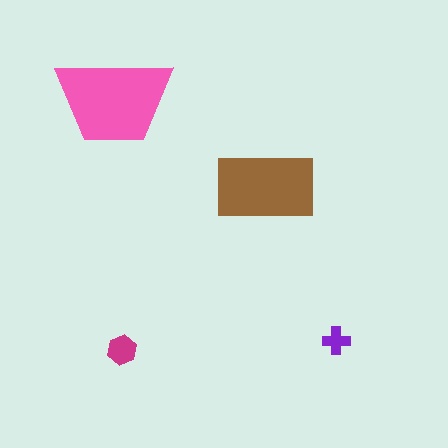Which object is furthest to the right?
The purple cross is rightmost.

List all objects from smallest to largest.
The purple cross, the magenta hexagon, the brown rectangle, the pink trapezoid.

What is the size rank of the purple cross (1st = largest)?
4th.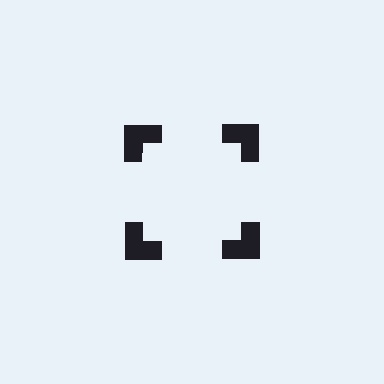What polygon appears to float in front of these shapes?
An illusory square — its edges are inferred from the aligned wedge cuts in the notched squares, not physically drawn.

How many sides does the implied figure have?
4 sides.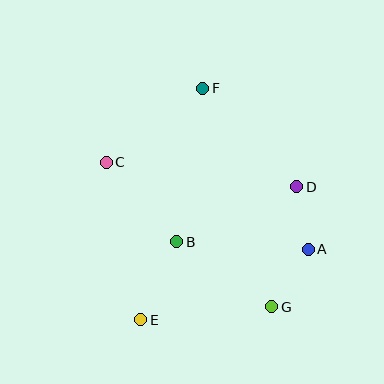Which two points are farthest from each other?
Points E and F are farthest from each other.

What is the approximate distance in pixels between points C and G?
The distance between C and G is approximately 220 pixels.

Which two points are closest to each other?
Points A and D are closest to each other.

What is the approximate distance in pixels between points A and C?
The distance between A and C is approximately 220 pixels.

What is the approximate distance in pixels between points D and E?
The distance between D and E is approximately 205 pixels.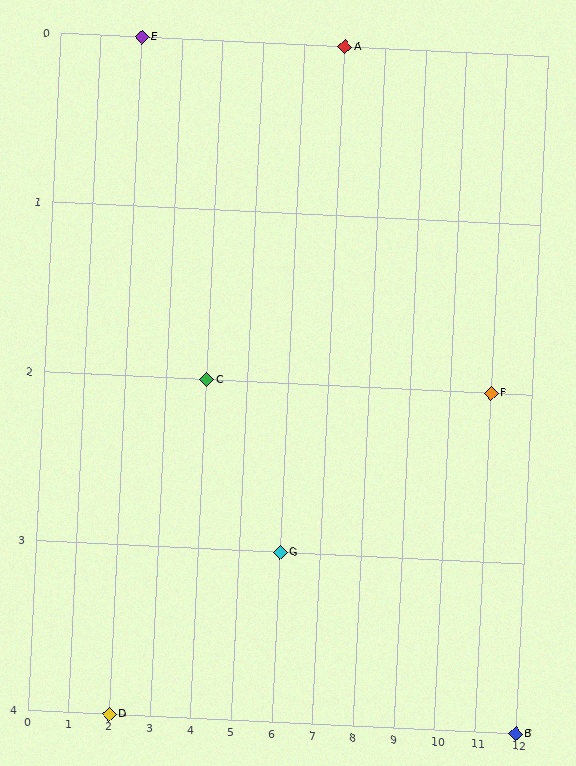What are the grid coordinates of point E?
Point E is at grid coordinates (2, 0).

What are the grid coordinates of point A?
Point A is at grid coordinates (7, 0).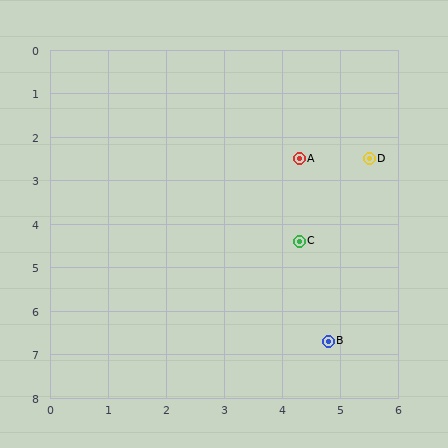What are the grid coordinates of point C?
Point C is at approximately (4.3, 4.4).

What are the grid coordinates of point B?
Point B is at approximately (4.8, 6.7).